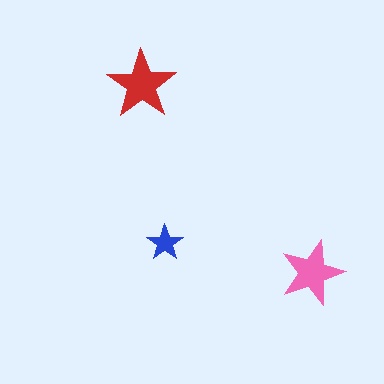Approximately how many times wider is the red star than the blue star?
About 2 times wider.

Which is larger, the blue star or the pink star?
The pink one.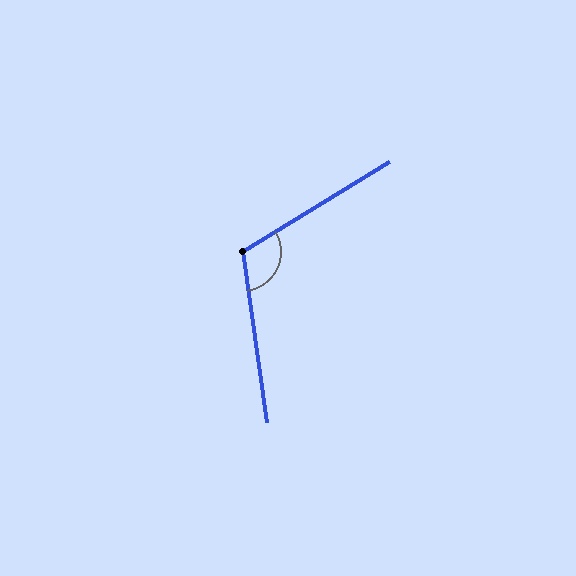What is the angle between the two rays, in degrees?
Approximately 113 degrees.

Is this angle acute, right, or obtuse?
It is obtuse.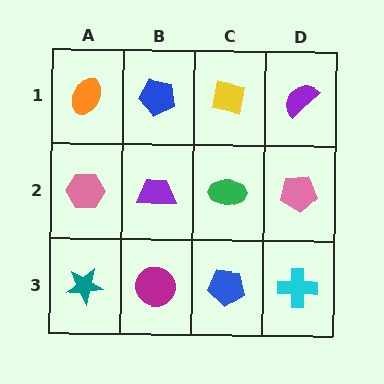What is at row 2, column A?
A pink hexagon.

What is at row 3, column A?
A teal star.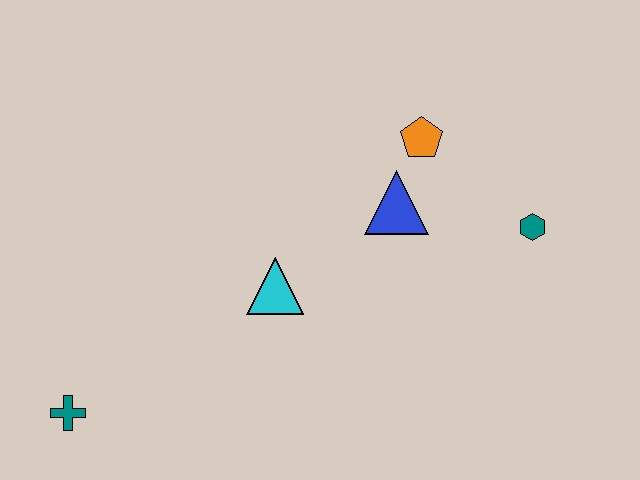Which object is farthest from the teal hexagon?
The teal cross is farthest from the teal hexagon.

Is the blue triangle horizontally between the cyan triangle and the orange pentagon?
Yes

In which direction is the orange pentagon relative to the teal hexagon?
The orange pentagon is to the left of the teal hexagon.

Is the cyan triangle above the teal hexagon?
No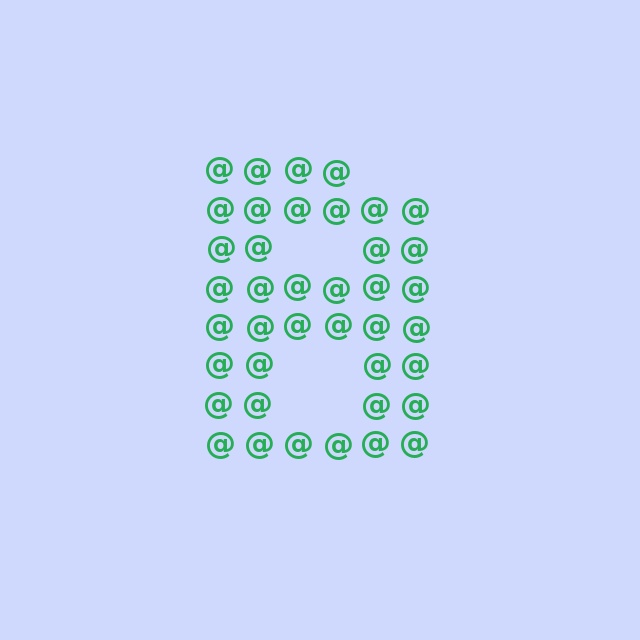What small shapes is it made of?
It is made of small at signs.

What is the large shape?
The large shape is the letter B.